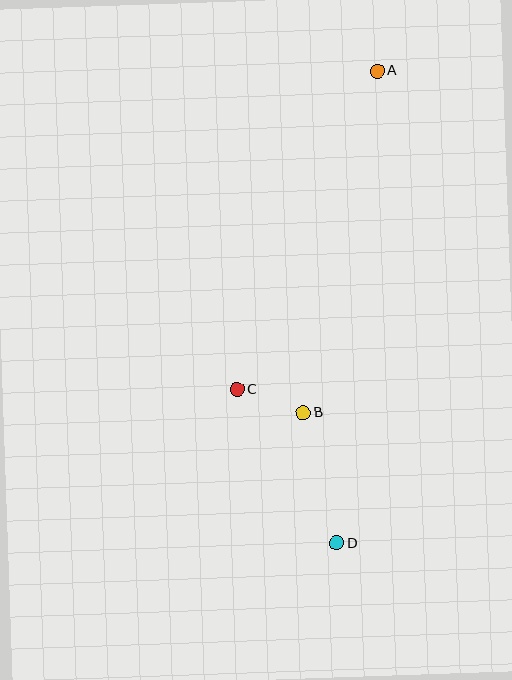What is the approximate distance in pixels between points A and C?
The distance between A and C is approximately 348 pixels.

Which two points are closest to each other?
Points B and C are closest to each other.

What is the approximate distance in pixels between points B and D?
The distance between B and D is approximately 135 pixels.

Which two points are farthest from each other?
Points A and D are farthest from each other.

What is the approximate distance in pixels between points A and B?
The distance between A and B is approximately 349 pixels.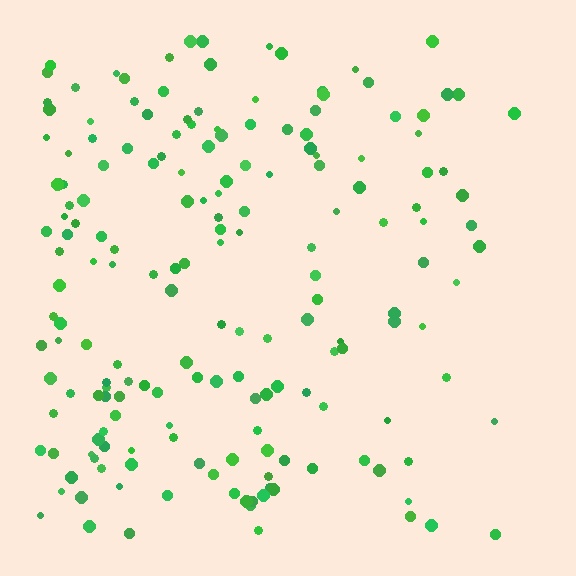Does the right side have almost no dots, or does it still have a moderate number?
Still a moderate number, just noticeably fewer than the left.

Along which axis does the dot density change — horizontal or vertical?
Horizontal.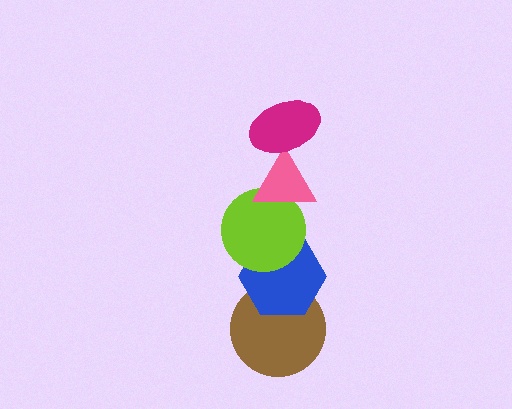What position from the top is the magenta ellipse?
The magenta ellipse is 1st from the top.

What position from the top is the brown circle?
The brown circle is 5th from the top.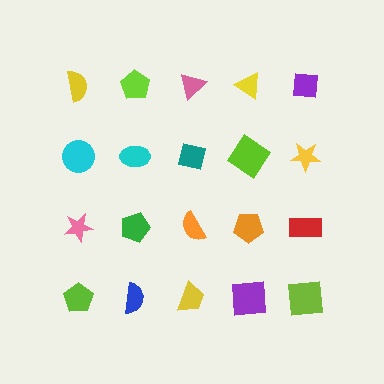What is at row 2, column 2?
A cyan ellipse.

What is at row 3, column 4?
An orange pentagon.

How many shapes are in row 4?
5 shapes.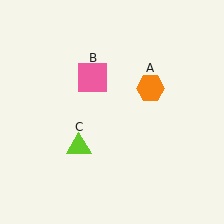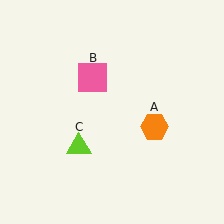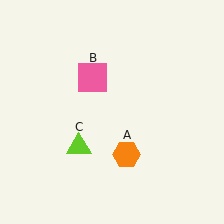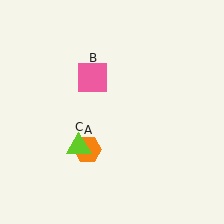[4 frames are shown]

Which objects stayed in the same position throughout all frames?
Pink square (object B) and lime triangle (object C) remained stationary.